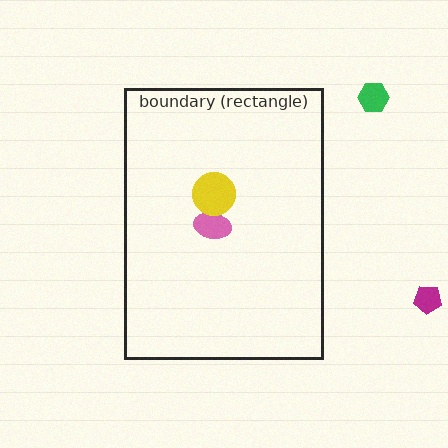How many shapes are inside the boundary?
2 inside, 2 outside.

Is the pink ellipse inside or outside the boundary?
Inside.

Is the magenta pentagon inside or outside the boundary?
Outside.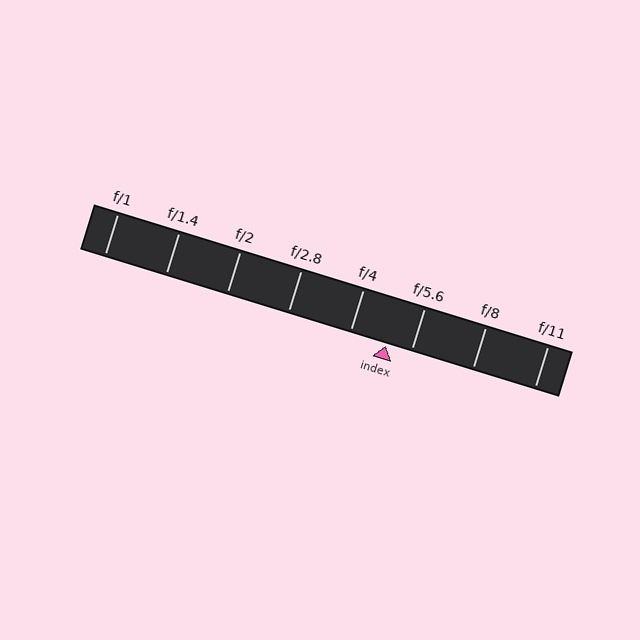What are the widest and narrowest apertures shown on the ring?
The widest aperture shown is f/1 and the narrowest is f/11.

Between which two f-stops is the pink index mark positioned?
The index mark is between f/4 and f/5.6.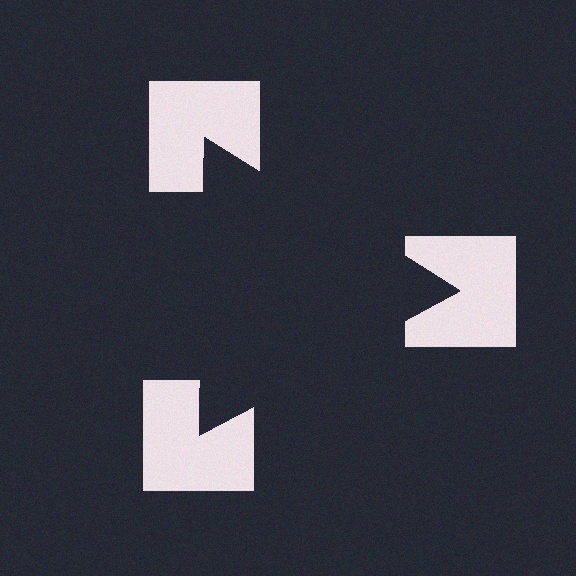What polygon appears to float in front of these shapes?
An illusory triangle — its edges are inferred from the aligned wedge cuts in the notched squares, not physically drawn.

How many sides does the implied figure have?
3 sides.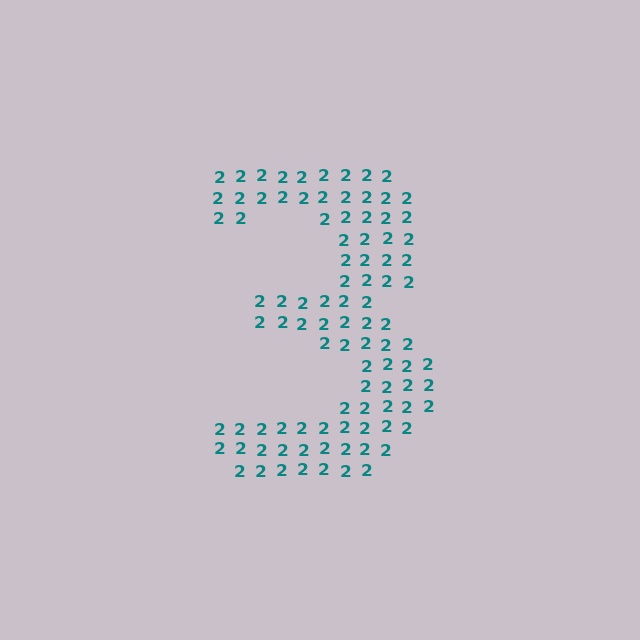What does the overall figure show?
The overall figure shows the digit 3.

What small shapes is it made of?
It is made of small digit 2's.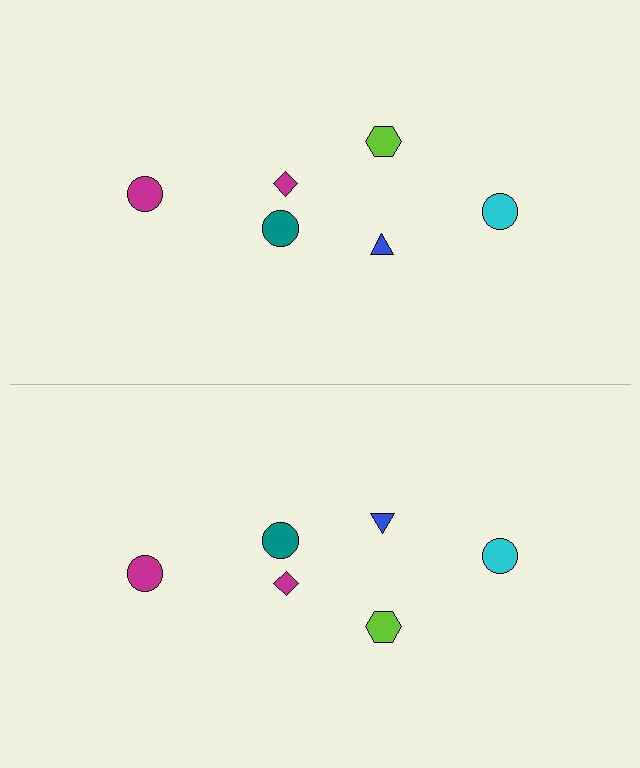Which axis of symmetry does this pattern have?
The pattern has a horizontal axis of symmetry running through the center of the image.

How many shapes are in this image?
There are 12 shapes in this image.